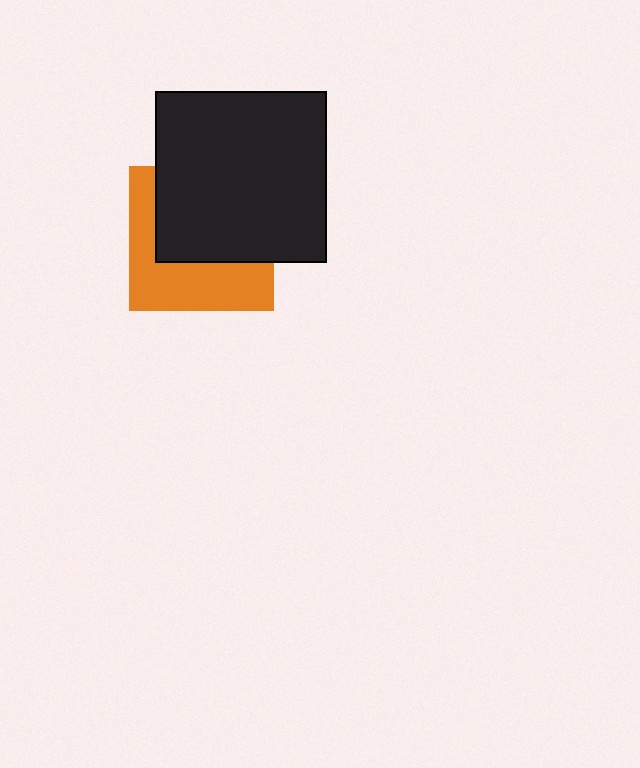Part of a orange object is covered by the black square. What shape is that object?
It is a square.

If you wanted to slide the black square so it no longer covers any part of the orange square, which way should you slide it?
Slide it up — that is the most direct way to separate the two shapes.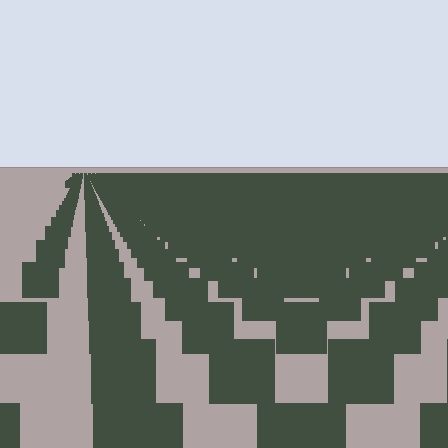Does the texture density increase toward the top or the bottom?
Density increases toward the top.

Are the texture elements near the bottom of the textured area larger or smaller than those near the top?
Larger. Near the bottom, elements are closer to the viewer and appear at a bigger on-screen size.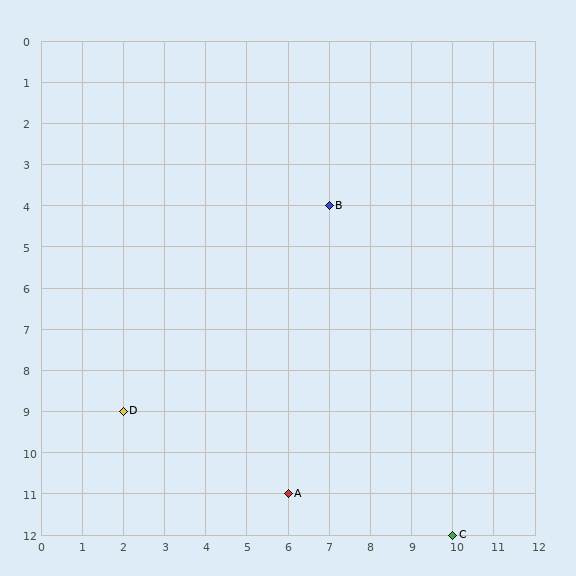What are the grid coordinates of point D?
Point D is at grid coordinates (2, 9).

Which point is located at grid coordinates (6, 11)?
Point A is at (6, 11).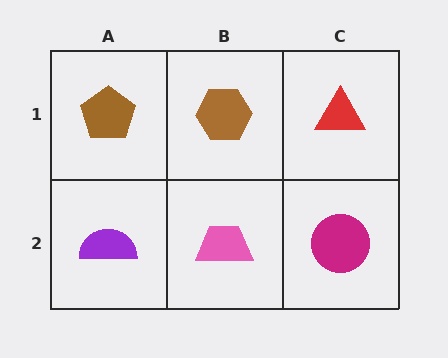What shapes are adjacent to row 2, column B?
A brown hexagon (row 1, column B), a purple semicircle (row 2, column A), a magenta circle (row 2, column C).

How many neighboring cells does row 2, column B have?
3.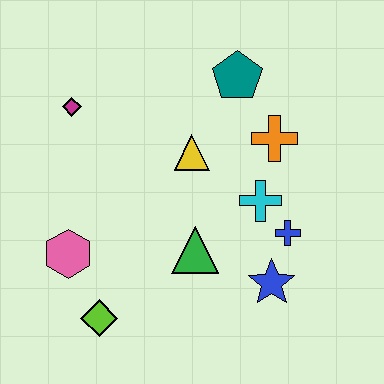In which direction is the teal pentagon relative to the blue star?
The teal pentagon is above the blue star.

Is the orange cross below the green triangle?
No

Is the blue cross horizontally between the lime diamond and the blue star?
No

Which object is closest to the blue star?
The blue cross is closest to the blue star.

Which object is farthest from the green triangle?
The magenta diamond is farthest from the green triangle.